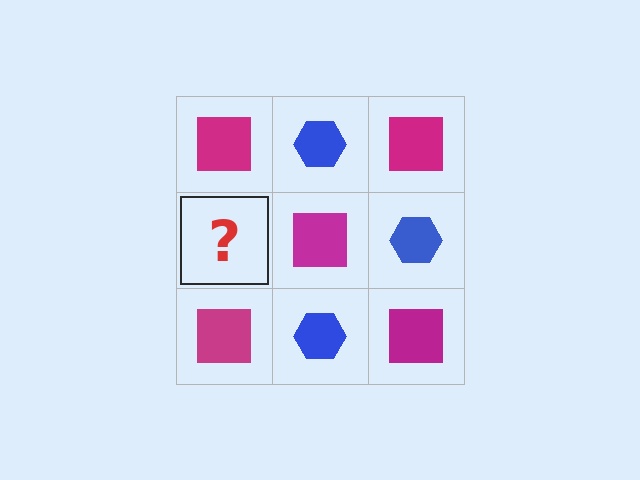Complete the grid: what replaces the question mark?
The question mark should be replaced with a blue hexagon.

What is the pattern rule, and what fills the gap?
The rule is that it alternates magenta square and blue hexagon in a checkerboard pattern. The gap should be filled with a blue hexagon.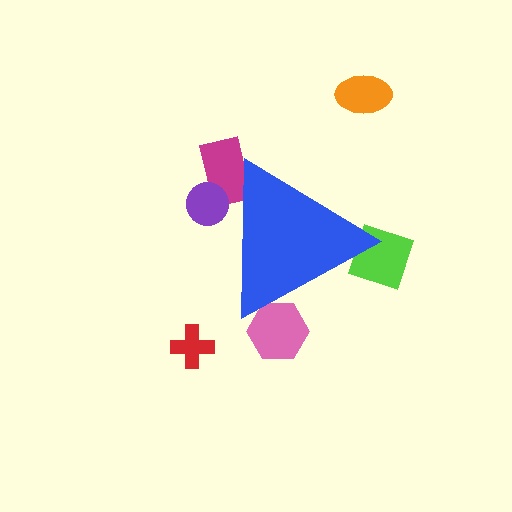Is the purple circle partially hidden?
Yes, the purple circle is partially hidden behind the blue triangle.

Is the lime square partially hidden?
Yes, the lime square is partially hidden behind the blue triangle.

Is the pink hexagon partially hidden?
Yes, the pink hexagon is partially hidden behind the blue triangle.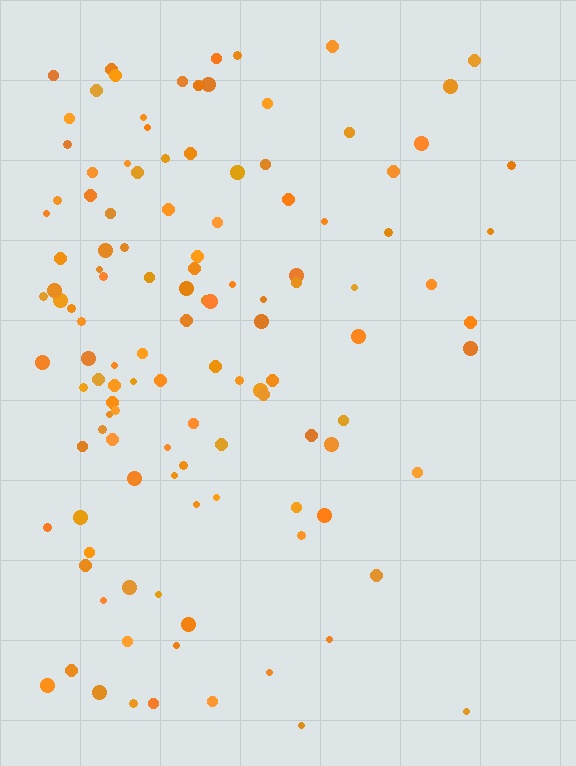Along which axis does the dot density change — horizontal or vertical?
Horizontal.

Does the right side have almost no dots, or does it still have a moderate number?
Still a moderate number, just noticeably fewer than the left.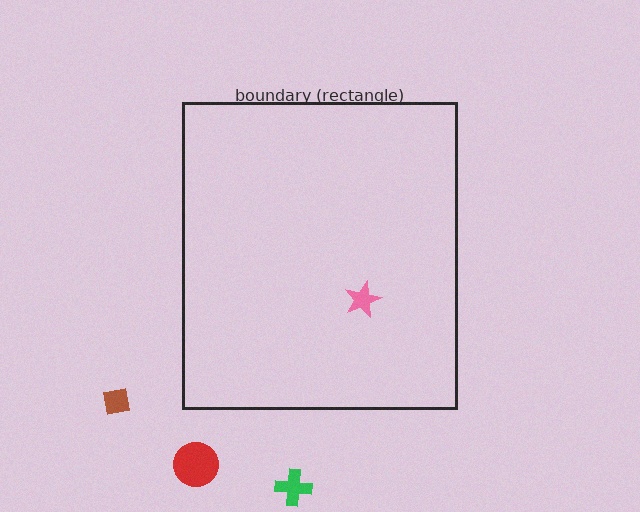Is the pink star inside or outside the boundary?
Inside.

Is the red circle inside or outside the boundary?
Outside.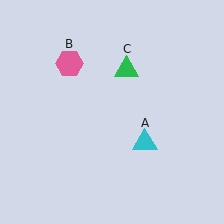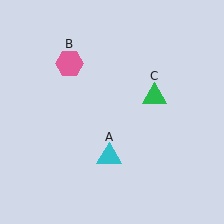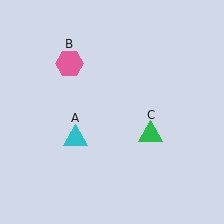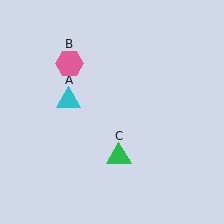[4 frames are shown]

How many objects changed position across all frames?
2 objects changed position: cyan triangle (object A), green triangle (object C).